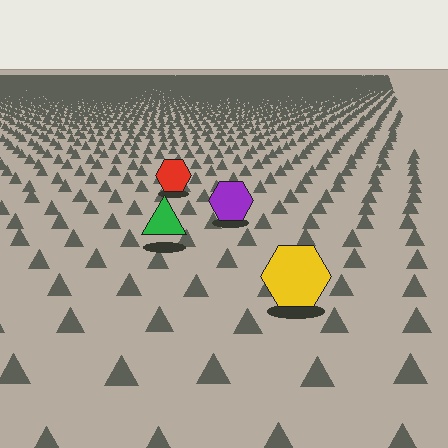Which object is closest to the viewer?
The yellow hexagon is closest. The texture marks near it are larger and more spread out.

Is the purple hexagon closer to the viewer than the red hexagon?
Yes. The purple hexagon is closer — you can tell from the texture gradient: the ground texture is coarser near it.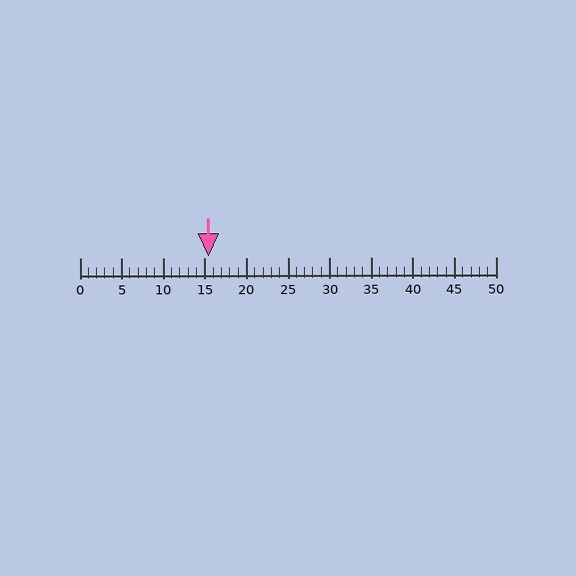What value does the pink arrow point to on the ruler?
The pink arrow points to approximately 15.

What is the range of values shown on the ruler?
The ruler shows values from 0 to 50.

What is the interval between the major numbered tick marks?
The major tick marks are spaced 5 units apart.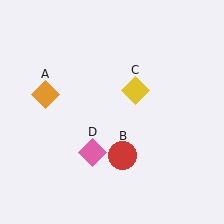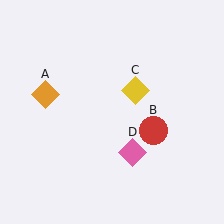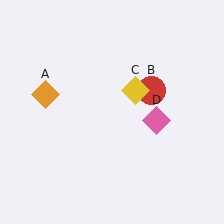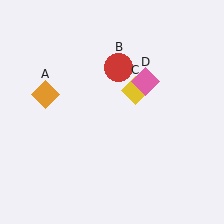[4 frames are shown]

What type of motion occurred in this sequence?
The red circle (object B), pink diamond (object D) rotated counterclockwise around the center of the scene.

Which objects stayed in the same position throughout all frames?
Orange diamond (object A) and yellow diamond (object C) remained stationary.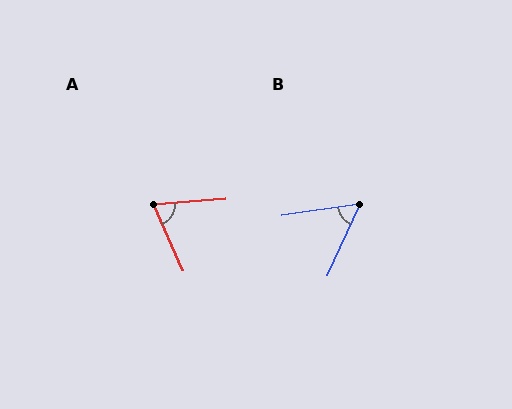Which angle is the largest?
A, at approximately 70 degrees.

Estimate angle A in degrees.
Approximately 70 degrees.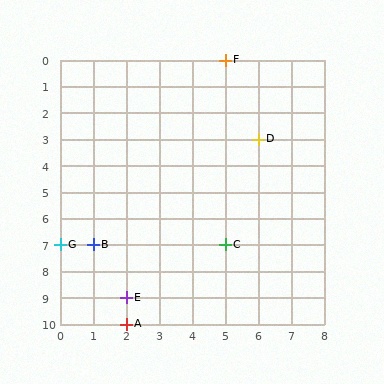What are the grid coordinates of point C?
Point C is at grid coordinates (5, 7).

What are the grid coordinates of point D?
Point D is at grid coordinates (6, 3).